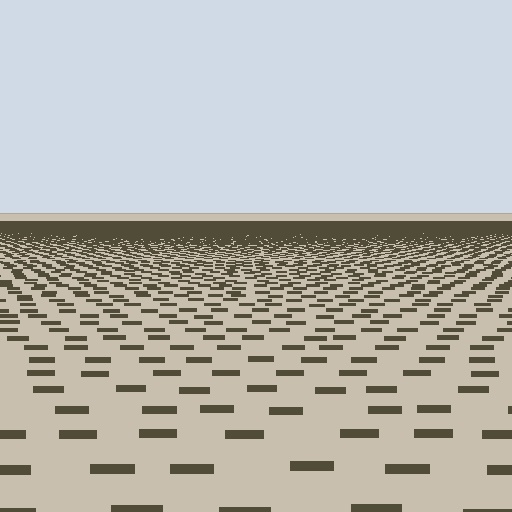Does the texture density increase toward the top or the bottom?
Density increases toward the top.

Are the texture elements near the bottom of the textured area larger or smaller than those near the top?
Larger. Near the bottom, elements are closer to the viewer and appear at a bigger on-screen size.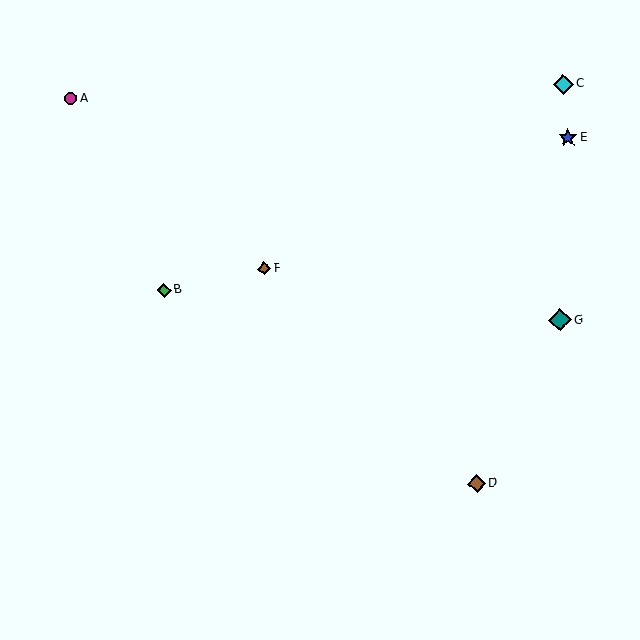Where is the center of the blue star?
The center of the blue star is at (568, 138).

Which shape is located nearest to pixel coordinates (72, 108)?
The magenta circle (labeled A) at (71, 99) is nearest to that location.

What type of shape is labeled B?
Shape B is a green diamond.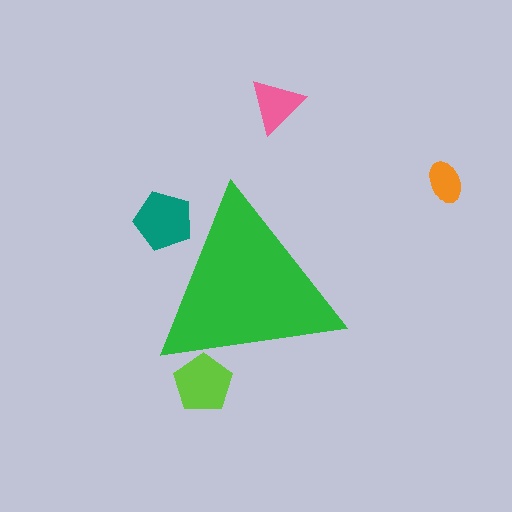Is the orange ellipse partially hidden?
No, the orange ellipse is fully visible.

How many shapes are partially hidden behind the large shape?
2 shapes are partially hidden.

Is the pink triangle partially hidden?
No, the pink triangle is fully visible.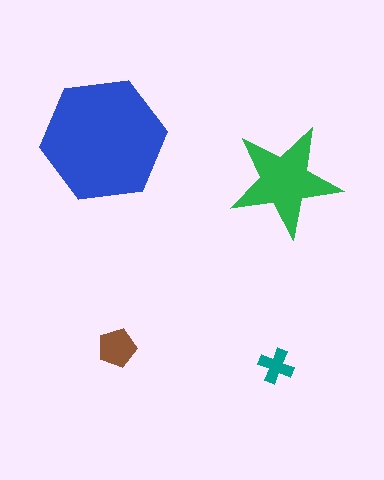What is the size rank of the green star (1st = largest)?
2nd.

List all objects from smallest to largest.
The teal cross, the brown pentagon, the green star, the blue hexagon.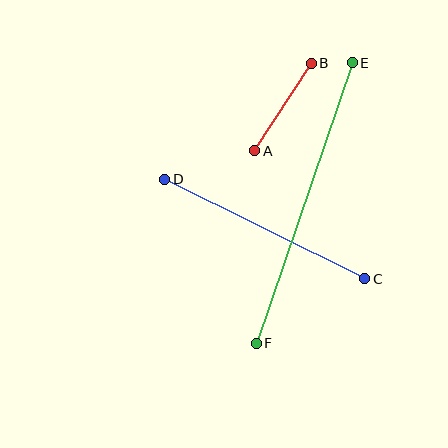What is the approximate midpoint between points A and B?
The midpoint is at approximately (283, 107) pixels.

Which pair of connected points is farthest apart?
Points E and F are farthest apart.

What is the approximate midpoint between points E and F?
The midpoint is at approximately (304, 203) pixels.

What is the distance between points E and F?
The distance is approximately 296 pixels.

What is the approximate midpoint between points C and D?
The midpoint is at approximately (265, 229) pixels.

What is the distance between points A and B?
The distance is approximately 104 pixels.